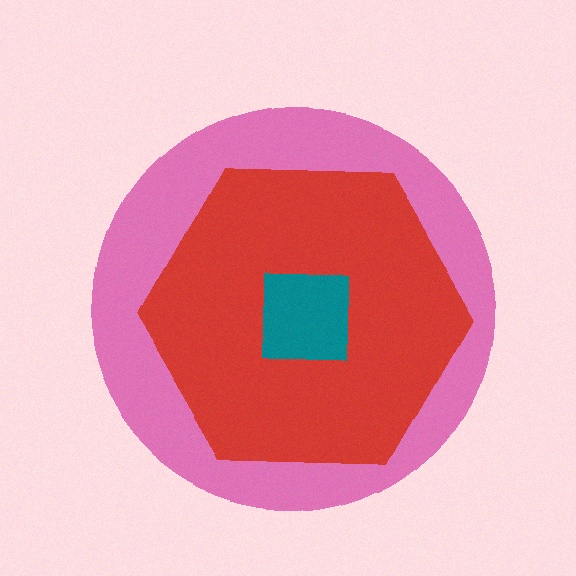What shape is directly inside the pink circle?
The red hexagon.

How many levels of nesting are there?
3.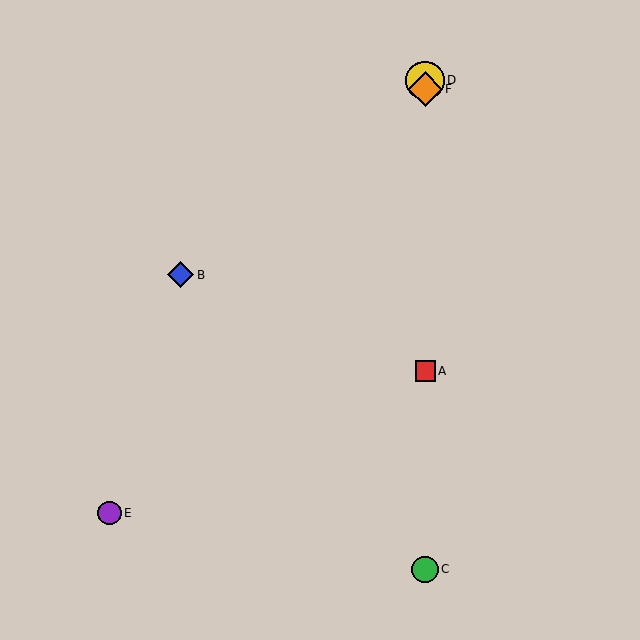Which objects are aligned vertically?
Objects A, C, D, F are aligned vertically.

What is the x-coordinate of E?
Object E is at x≈110.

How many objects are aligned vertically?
4 objects (A, C, D, F) are aligned vertically.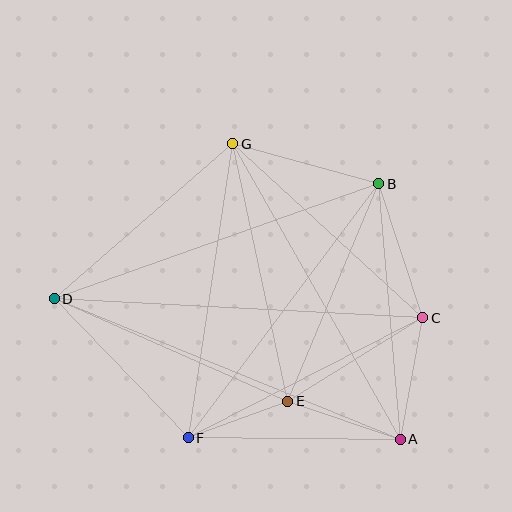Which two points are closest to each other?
Points E and F are closest to each other.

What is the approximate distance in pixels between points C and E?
The distance between C and E is approximately 159 pixels.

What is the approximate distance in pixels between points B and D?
The distance between B and D is approximately 344 pixels.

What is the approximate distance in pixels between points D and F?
The distance between D and F is approximately 193 pixels.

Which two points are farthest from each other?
Points A and D are farthest from each other.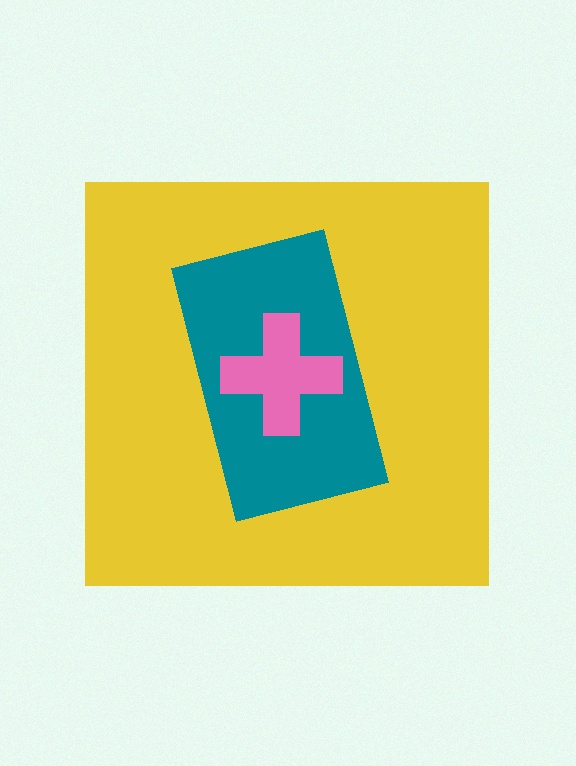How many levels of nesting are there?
3.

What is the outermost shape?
The yellow square.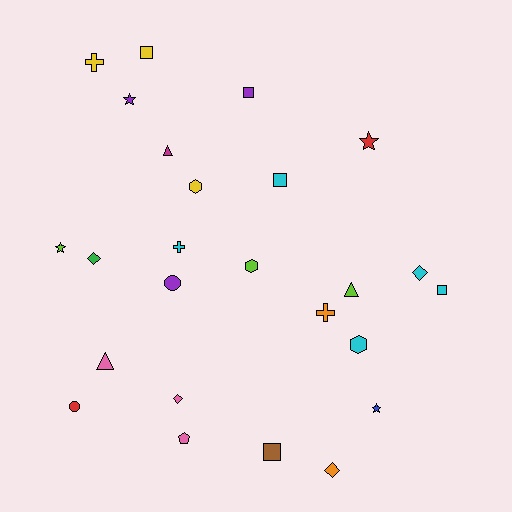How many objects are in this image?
There are 25 objects.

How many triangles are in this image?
There are 3 triangles.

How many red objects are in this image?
There are 2 red objects.